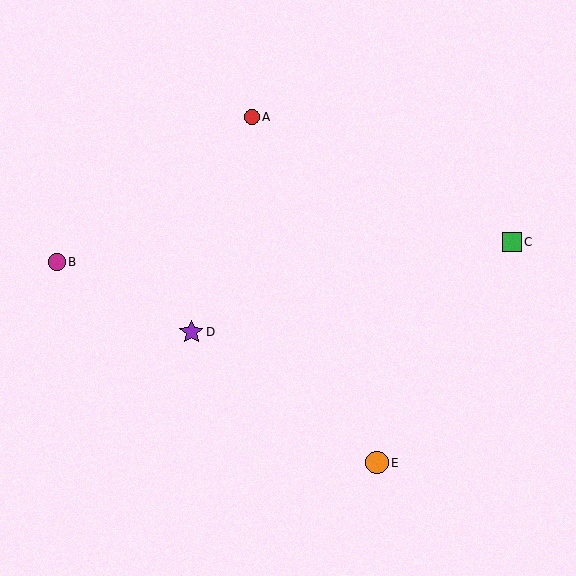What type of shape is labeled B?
Shape B is a magenta circle.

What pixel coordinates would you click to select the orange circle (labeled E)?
Click at (377, 463) to select the orange circle E.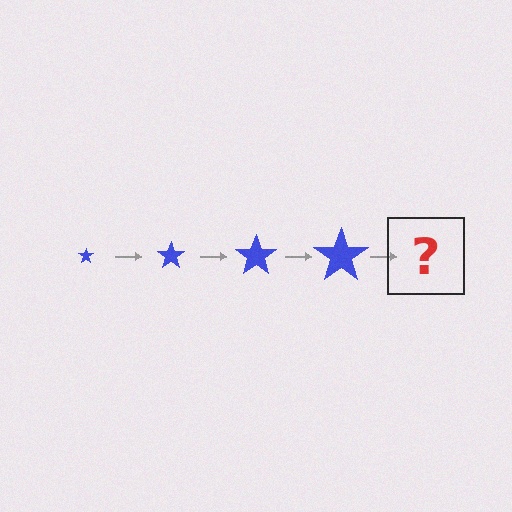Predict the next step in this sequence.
The next step is a blue star, larger than the previous one.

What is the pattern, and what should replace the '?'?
The pattern is that the star gets progressively larger each step. The '?' should be a blue star, larger than the previous one.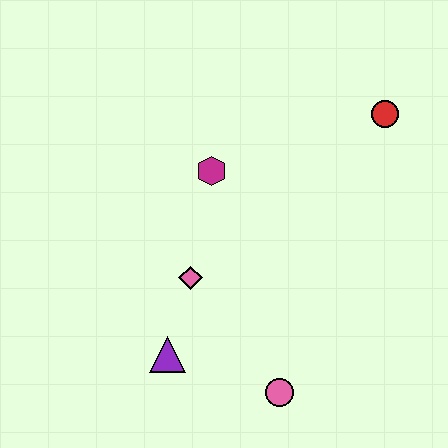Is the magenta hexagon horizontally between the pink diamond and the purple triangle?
No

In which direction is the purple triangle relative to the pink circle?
The purple triangle is to the left of the pink circle.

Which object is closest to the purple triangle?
The pink diamond is closest to the purple triangle.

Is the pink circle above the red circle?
No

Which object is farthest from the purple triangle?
The red circle is farthest from the purple triangle.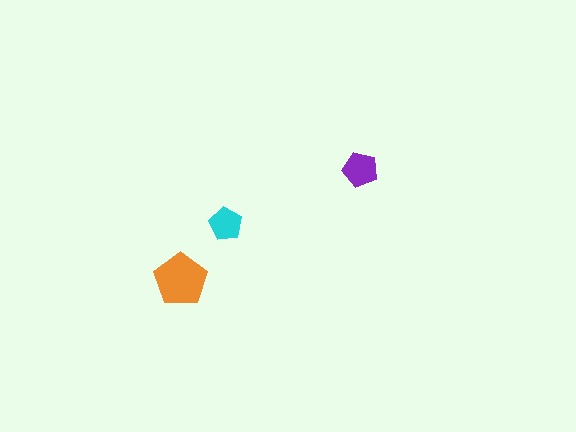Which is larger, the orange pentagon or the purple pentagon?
The orange one.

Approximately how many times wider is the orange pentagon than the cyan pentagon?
About 1.5 times wider.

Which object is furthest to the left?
The orange pentagon is leftmost.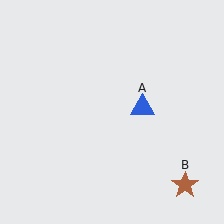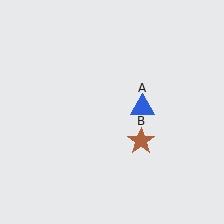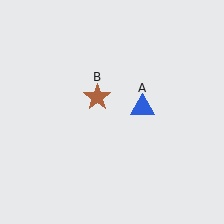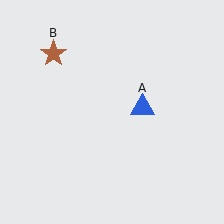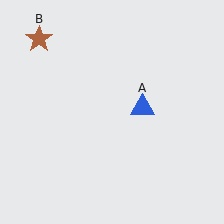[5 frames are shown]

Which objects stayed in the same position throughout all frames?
Blue triangle (object A) remained stationary.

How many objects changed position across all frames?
1 object changed position: brown star (object B).